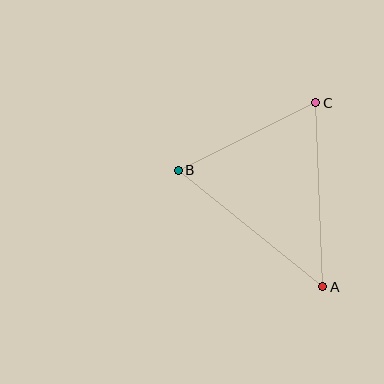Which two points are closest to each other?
Points B and C are closest to each other.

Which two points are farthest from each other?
Points A and B are farthest from each other.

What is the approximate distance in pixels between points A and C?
The distance between A and C is approximately 184 pixels.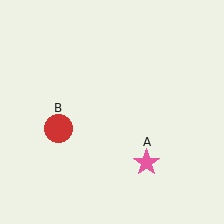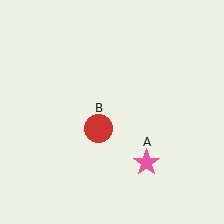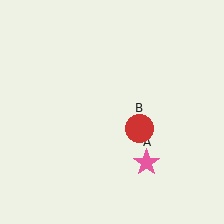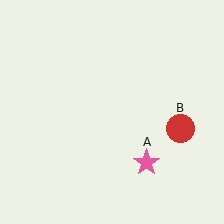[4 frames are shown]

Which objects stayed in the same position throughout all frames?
Pink star (object A) remained stationary.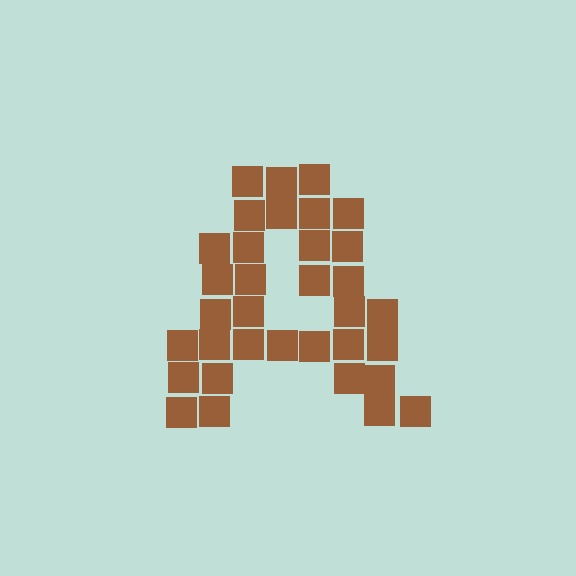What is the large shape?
The large shape is the letter A.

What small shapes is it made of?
It is made of small squares.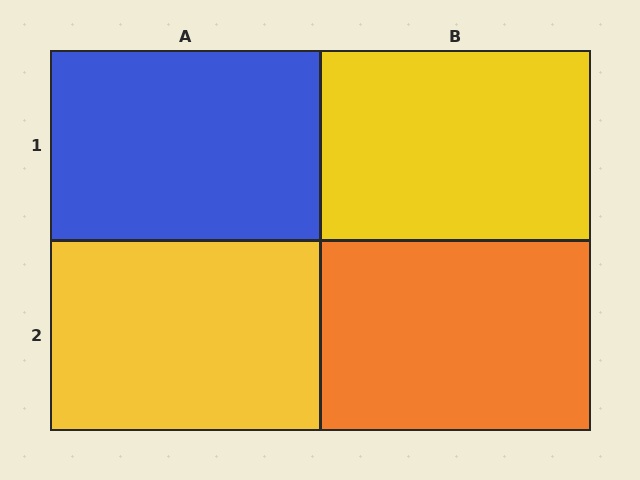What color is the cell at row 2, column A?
Yellow.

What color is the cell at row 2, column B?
Orange.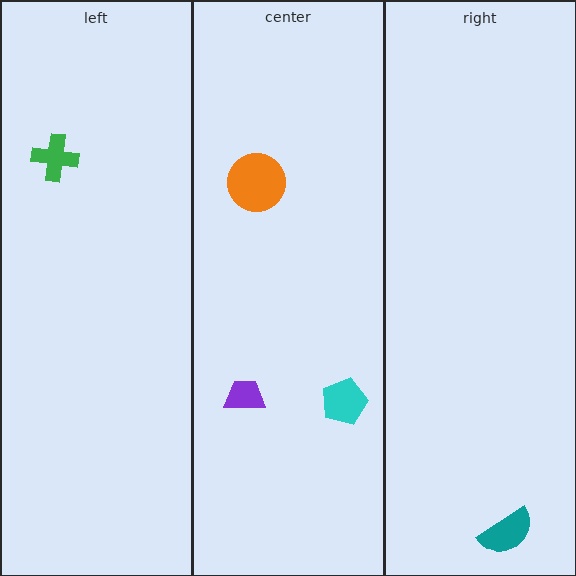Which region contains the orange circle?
The center region.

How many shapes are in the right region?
1.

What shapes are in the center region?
The orange circle, the cyan pentagon, the purple trapezoid.